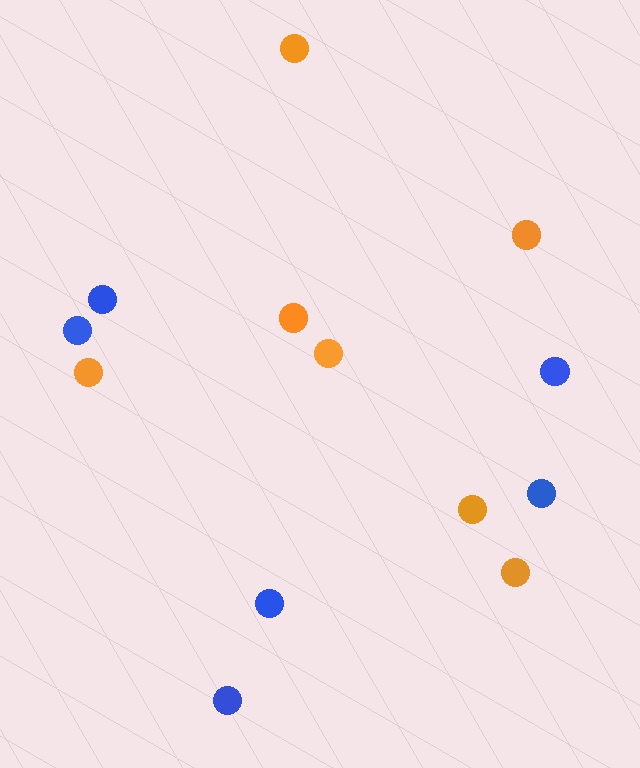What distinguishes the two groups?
There are 2 groups: one group of blue circles (6) and one group of orange circles (7).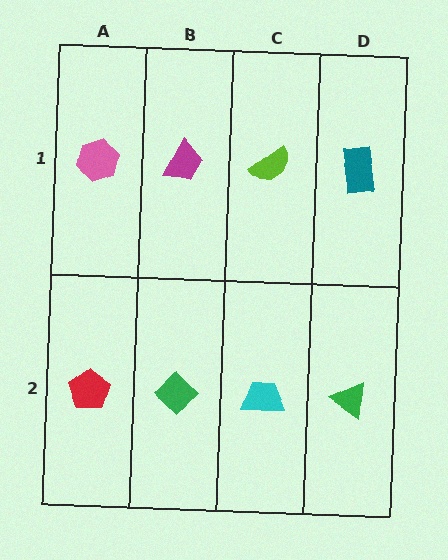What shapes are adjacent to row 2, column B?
A magenta trapezoid (row 1, column B), a red pentagon (row 2, column A), a cyan trapezoid (row 2, column C).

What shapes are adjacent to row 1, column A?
A red pentagon (row 2, column A), a magenta trapezoid (row 1, column B).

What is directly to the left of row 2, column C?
A green diamond.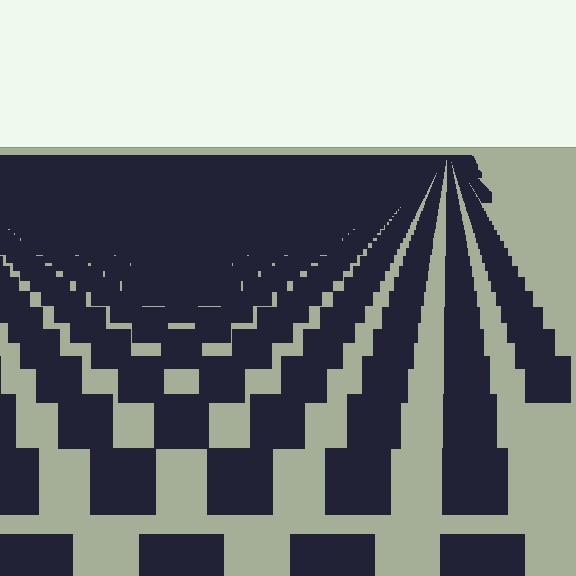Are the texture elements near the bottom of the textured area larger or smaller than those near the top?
Larger. Near the bottom, elements are closer to the viewer and appear at a bigger on-screen size.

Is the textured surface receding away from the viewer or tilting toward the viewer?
The surface is receding away from the viewer. Texture elements get smaller and denser toward the top.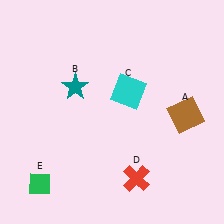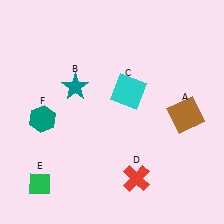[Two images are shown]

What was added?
A teal hexagon (F) was added in Image 2.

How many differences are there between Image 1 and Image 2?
There is 1 difference between the two images.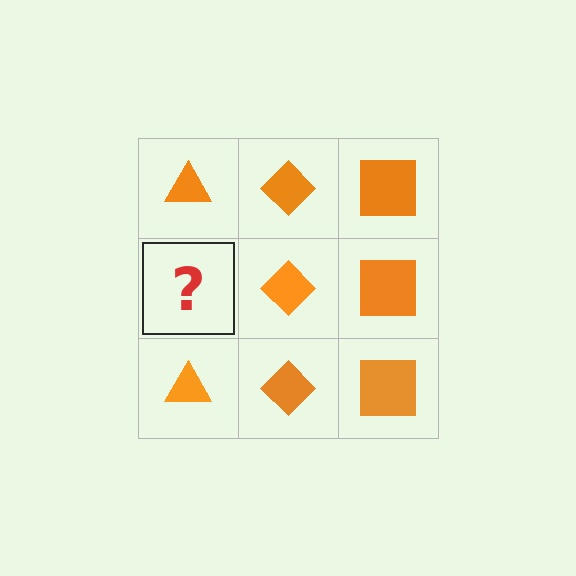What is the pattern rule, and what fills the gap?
The rule is that each column has a consistent shape. The gap should be filled with an orange triangle.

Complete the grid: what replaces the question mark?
The question mark should be replaced with an orange triangle.